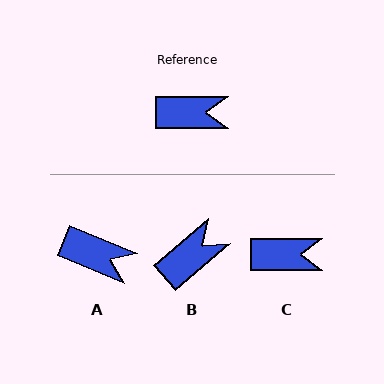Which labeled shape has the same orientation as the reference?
C.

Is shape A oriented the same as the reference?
No, it is off by about 22 degrees.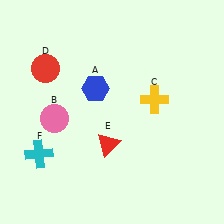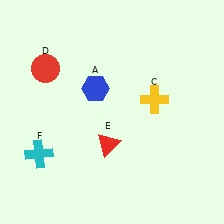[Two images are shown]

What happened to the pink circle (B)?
The pink circle (B) was removed in Image 2. It was in the bottom-left area of Image 1.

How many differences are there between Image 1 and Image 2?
There is 1 difference between the two images.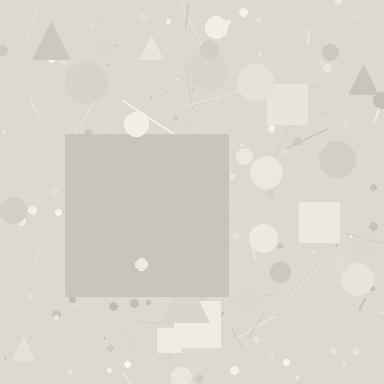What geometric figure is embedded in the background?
A square is embedded in the background.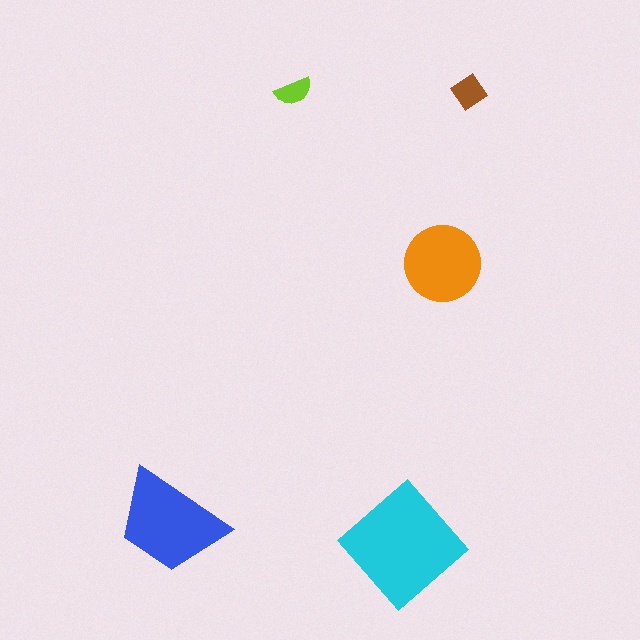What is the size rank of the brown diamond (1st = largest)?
4th.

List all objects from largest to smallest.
The cyan diamond, the blue trapezoid, the orange circle, the brown diamond, the lime semicircle.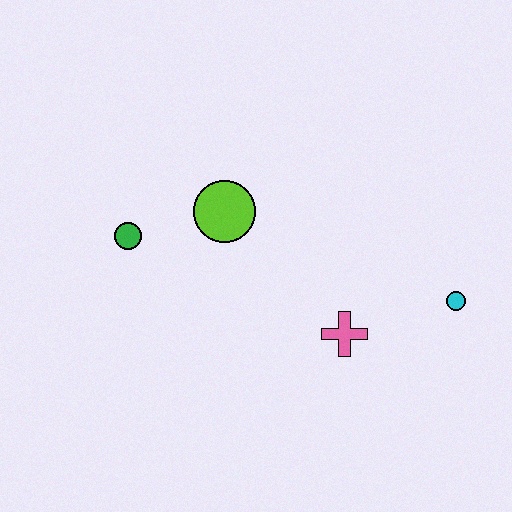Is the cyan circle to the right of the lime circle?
Yes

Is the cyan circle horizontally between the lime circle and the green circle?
No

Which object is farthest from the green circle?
The cyan circle is farthest from the green circle.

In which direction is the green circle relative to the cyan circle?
The green circle is to the left of the cyan circle.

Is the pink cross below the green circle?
Yes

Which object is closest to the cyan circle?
The pink cross is closest to the cyan circle.